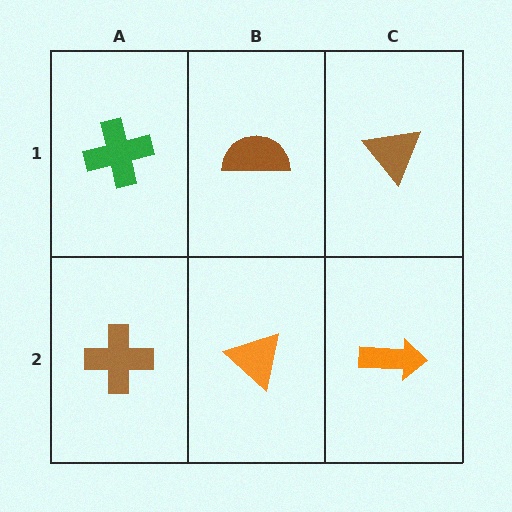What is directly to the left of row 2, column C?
An orange triangle.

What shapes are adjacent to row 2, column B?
A brown semicircle (row 1, column B), a brown cross (row 2, column A), an orange arrow (row 2, column C).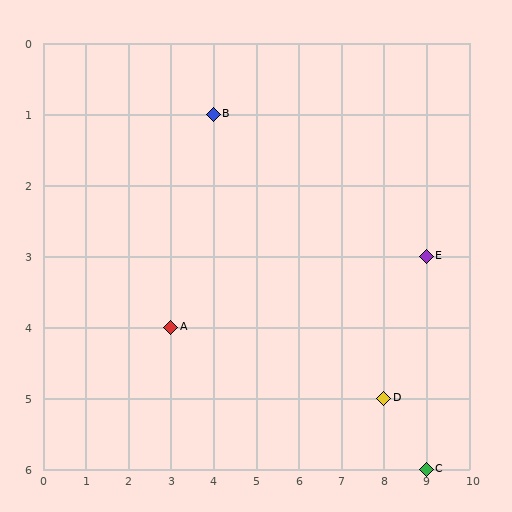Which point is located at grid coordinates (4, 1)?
Point B is at (4, 1).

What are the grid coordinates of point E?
Point E is at grid coordinates (9, 3).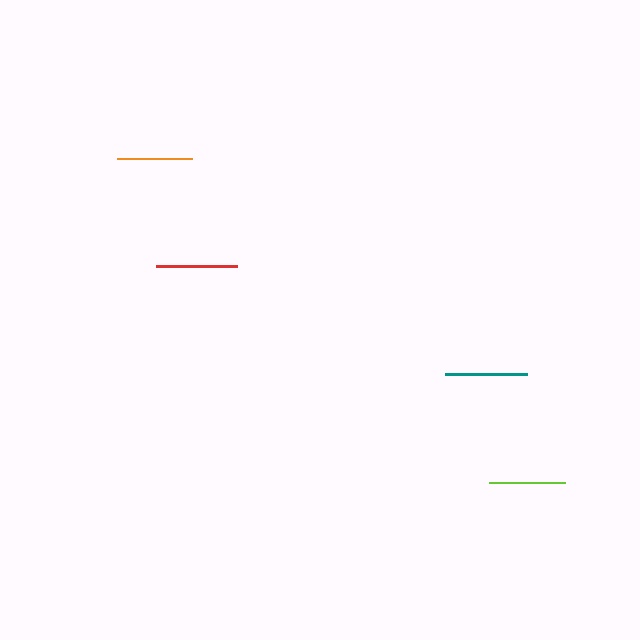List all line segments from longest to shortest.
From longest to shortest: teal, red, lime, orange.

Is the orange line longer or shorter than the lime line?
The lime line is longer than the orange line.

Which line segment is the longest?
The teal line is the longest at approximately 82 pixels.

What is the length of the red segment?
The red segment is approximately 81 pixels long.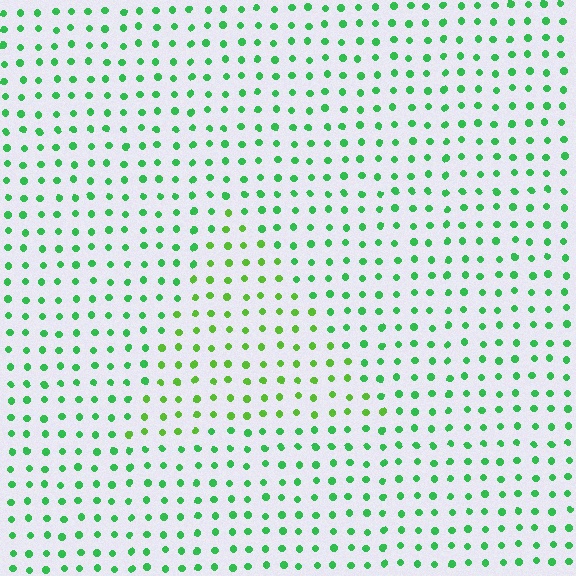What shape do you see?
I see a triangle.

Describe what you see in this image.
The image is filled with small green elements in a uniform arrangement. A triangle-shaped region is visible where the elements are tinted to a slightly different hue, forming a subtle color boundary.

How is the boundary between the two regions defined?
The boundary is defined purely by a slight shift in hue (about 29 degrees). Spacing, size, and orientation are identical on both sides.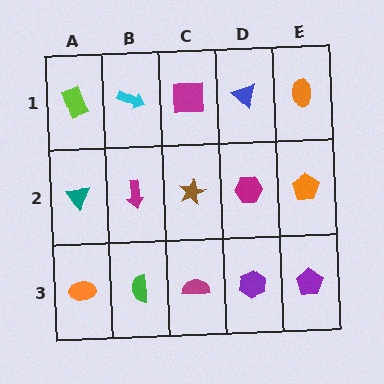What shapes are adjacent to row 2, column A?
A lime rectangle (row 1, column A), an orange ellipse (row 3, column A), a magenta arrow (row 2, column B).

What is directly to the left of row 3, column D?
A magenta semicircle.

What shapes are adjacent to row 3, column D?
A magenta hexagon (row 2, column D), a magenta semicircle (row 3, column C), a purple pentagon (row 3, column E).